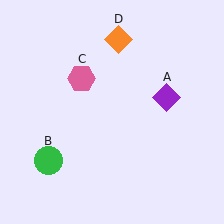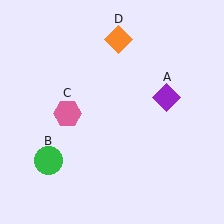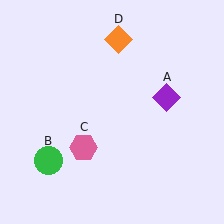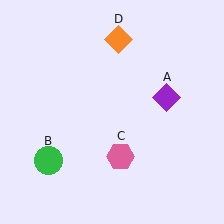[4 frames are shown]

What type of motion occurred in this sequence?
The pink hexagon (object C) rotated counterclockwise around the center of the scene.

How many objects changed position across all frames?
1 object changed position: pink hexagon (object C).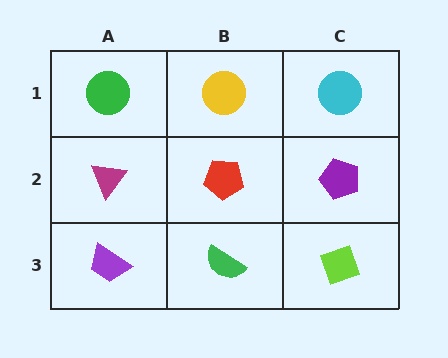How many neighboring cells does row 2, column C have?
3.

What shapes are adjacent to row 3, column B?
A red pentagon (row 2, column B), a purple trapezoid (row 3, column A), a lime diamond (row 3, column C).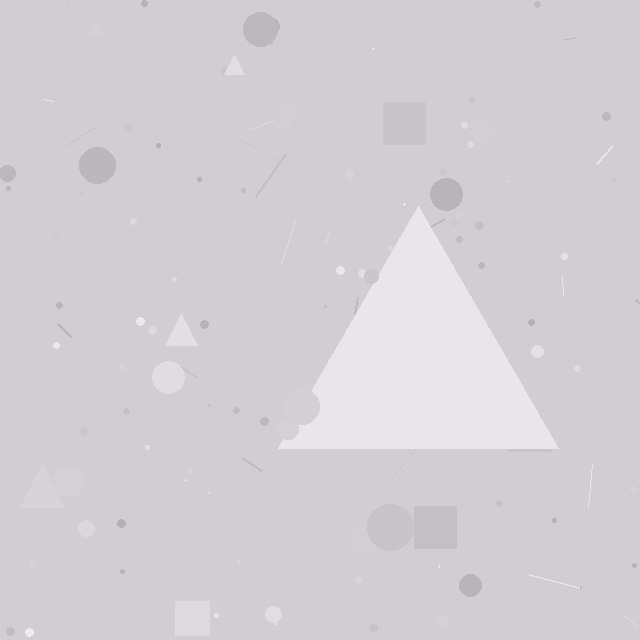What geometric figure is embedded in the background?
A triangle is embedded in the background.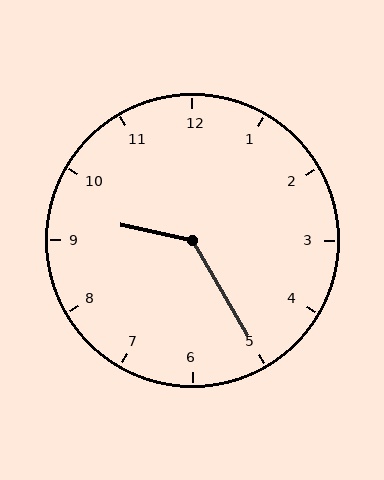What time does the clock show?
9:25.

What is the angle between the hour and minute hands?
Approximately 132 degrees.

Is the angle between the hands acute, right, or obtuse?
It is obtuse.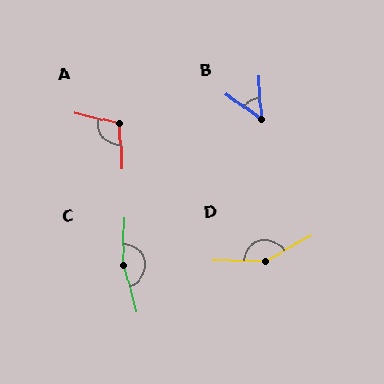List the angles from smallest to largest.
B (51°), A (106°), D (149°), C (163°).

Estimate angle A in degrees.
Approximately 106 degrees.